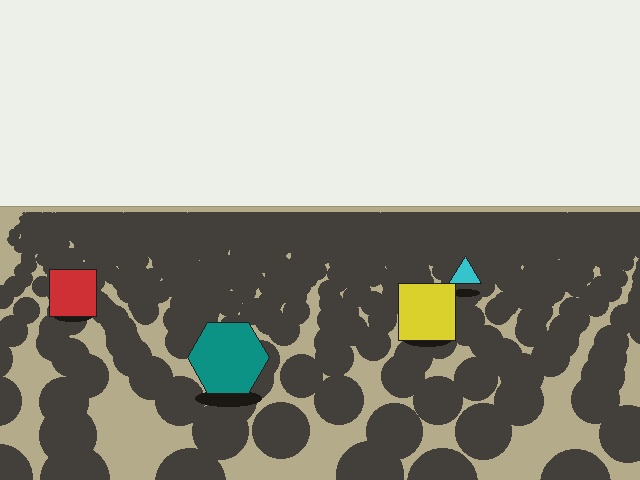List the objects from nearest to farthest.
From nearest to farthest: the teal hexagon, the yellow square, the red square, the cyan triangle.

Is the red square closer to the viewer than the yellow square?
No. The yellow square is closer — you can tell from the texture gradient: the ground texture is coarser near it.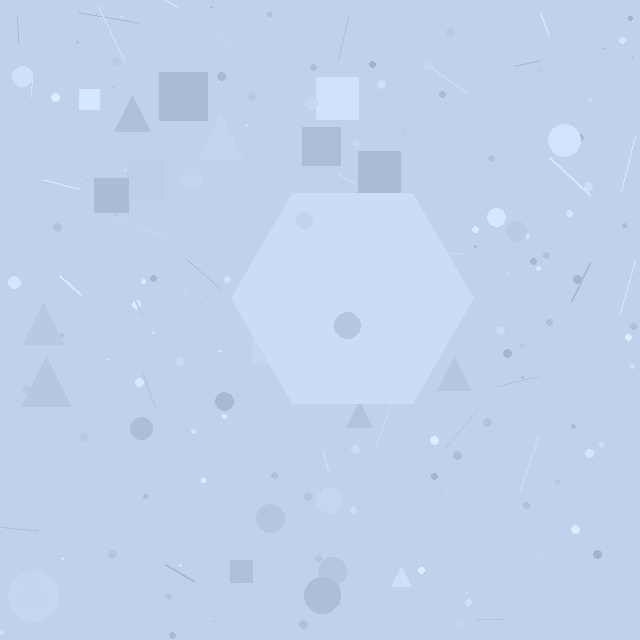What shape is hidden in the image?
A hexagon is hidden in the image.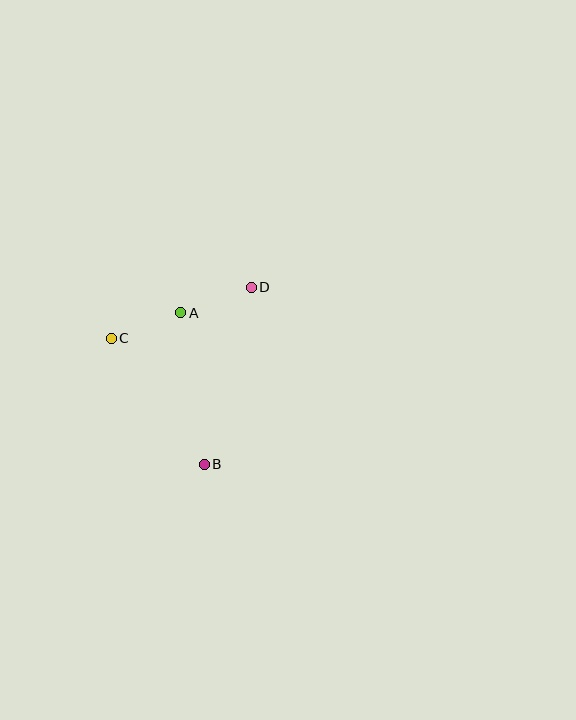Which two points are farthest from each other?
Points B and D are farthest from each other.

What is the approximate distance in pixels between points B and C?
The distance between B and C is approximately 157 pixels.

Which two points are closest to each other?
Points A and C are closest to each other.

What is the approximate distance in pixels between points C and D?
The distance between C and D is approximately 149 pixels.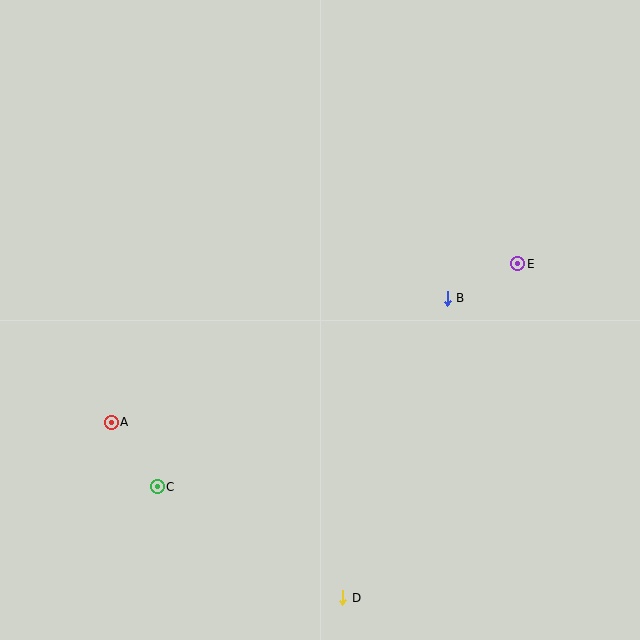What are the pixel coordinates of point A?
Point A is at (111, 422).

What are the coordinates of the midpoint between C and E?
The midpoint between C and E is at (338, 375).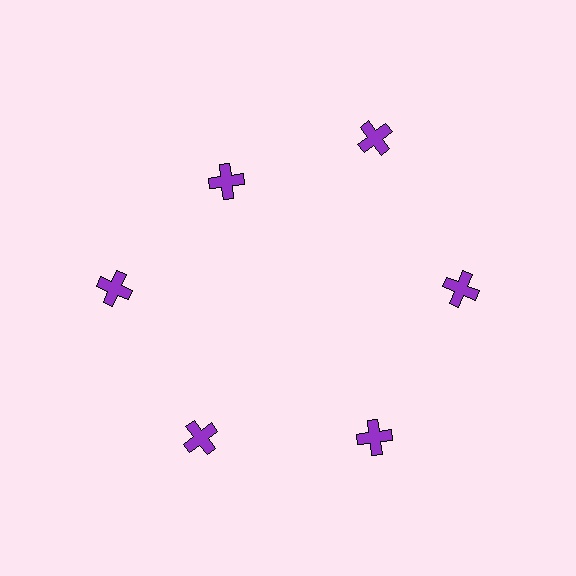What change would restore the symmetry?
The symmetry would be restored by moving it outward, back onto the ring so that all 6 crosses sit at equal angles and equal distance from the center.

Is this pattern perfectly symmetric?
No. The 6 purple crosses are arranged in a ring, but one element near the 11 o'clock position is pulled inward toward the center, breaking the 6-fold rotational symmetry.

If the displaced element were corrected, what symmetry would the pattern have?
It would have 6-fold rotational symmetry — the pattern would map onto itself every 60 degrees.